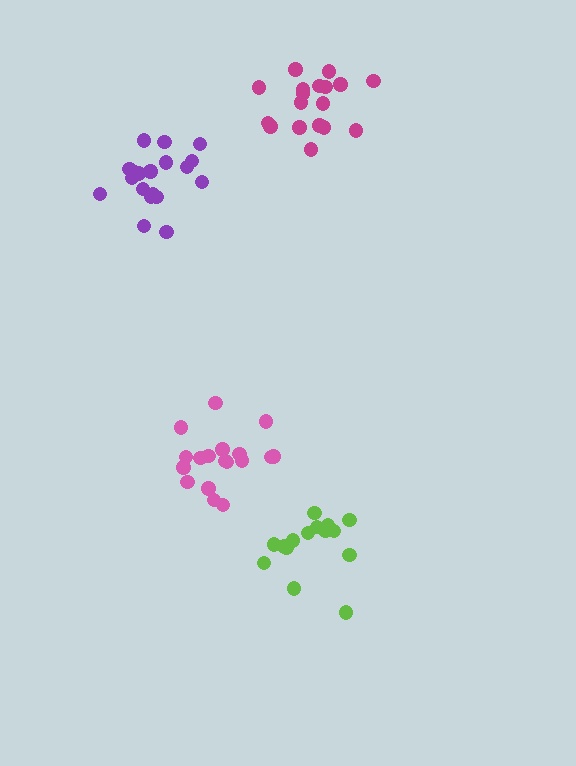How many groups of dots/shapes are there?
There are 4 groups.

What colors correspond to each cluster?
The clusters are colored: lime, magenta, purple, pink.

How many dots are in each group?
Group 1: 15 dots, Group 2: 18 dots, Group 3: 19 dots, Group 4: 18 dots (70 total).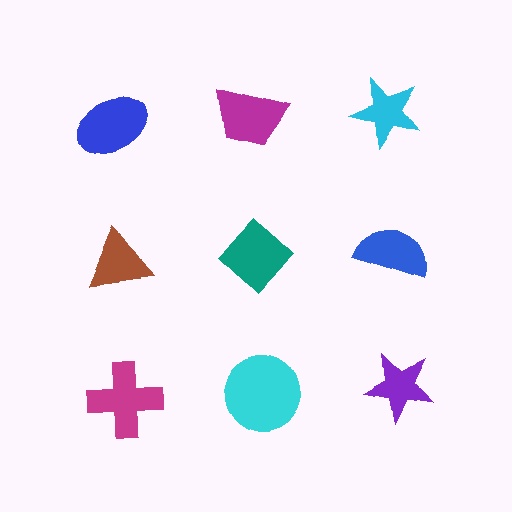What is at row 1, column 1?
A blue ellipse.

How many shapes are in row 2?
3 shapes.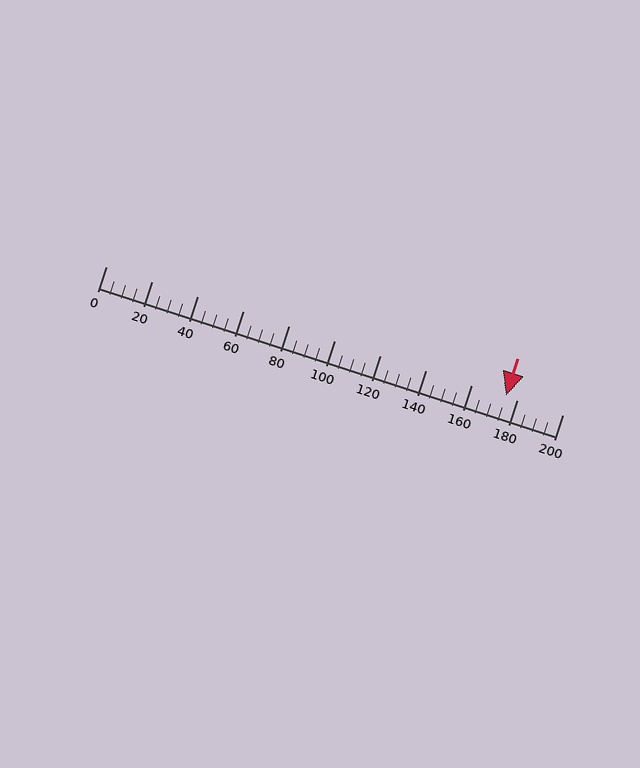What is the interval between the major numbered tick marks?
The major tick marks are spaced 20 units apart.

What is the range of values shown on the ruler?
The ruler shows values from 0 to 200.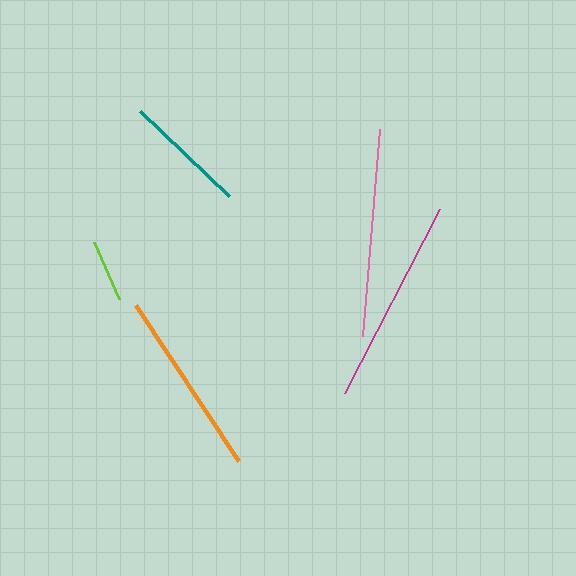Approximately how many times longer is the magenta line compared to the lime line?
The magenta line is approximately 3.3 times the length of the lime line.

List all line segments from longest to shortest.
From longest to shortest: pink, magenta, orange, teal, lime.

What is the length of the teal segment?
The teal segment is approximately 123 pixels long.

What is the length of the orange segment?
The orange segment is approximately 187 pixels long.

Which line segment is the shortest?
The lime line is the shortest at approximately 62 pixels.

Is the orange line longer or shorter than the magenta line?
The magenta line is longer than the orange line.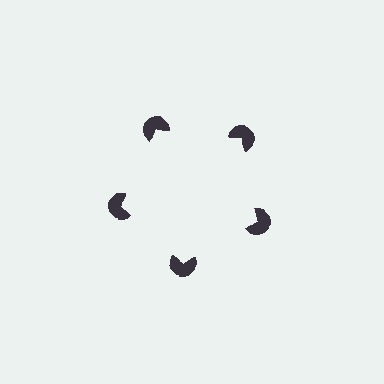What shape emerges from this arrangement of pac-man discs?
An illusory pentagon — its edges are inferred from the aligned wedge cuts in the pac-man discs, not physically drawn.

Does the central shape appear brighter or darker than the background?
It typically appears slightly brighter than the background, even though no actual brightness change is drawn.